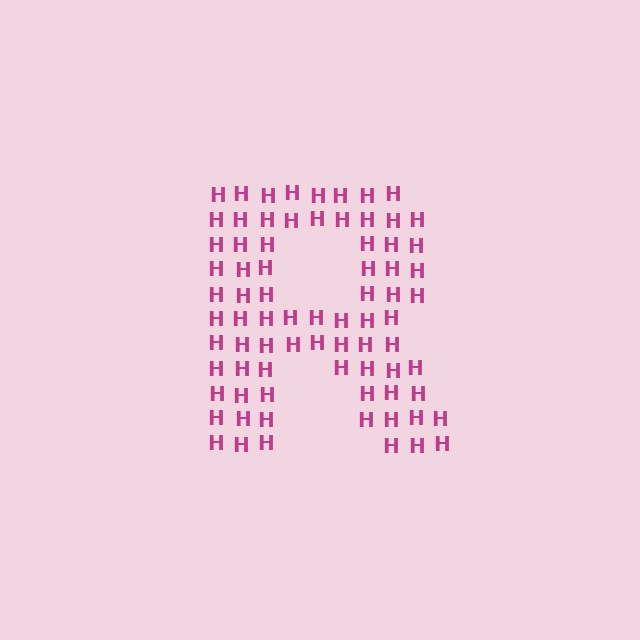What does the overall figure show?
The overall figure shows the letter R.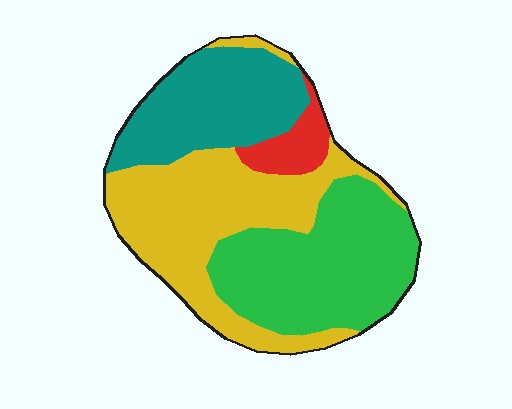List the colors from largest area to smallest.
From largest to smallest: yellow, green, teal, red.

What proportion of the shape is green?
Green covers 33% of the shape.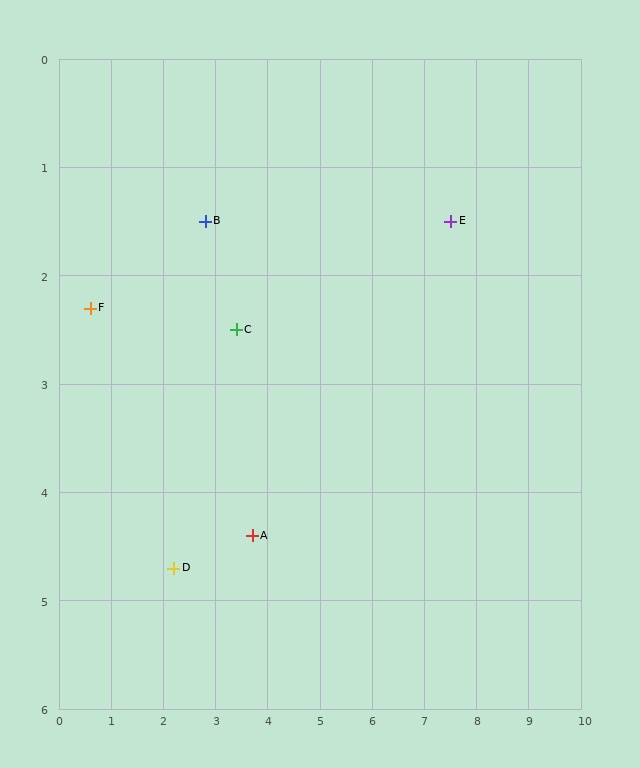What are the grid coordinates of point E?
Point E is at approximately (7.5, 1.5).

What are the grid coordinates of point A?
Point A is at approximately (3.7, 4.4).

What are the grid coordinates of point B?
Point B is at approximately (2.8, 1.5).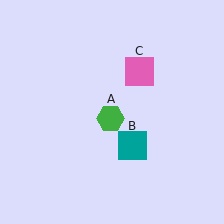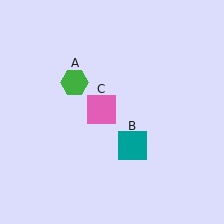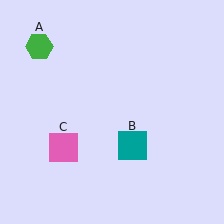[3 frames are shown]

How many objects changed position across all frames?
2 objects changed position: green hexagon (object A), pink square (object C).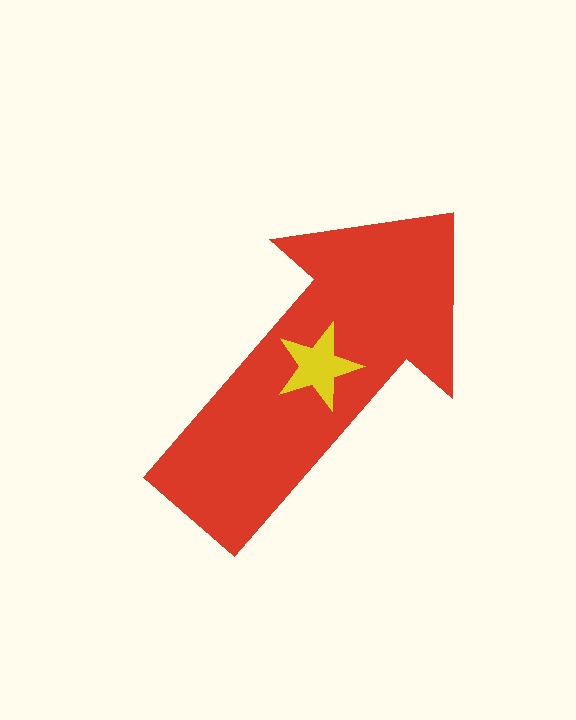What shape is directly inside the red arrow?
The yellow star.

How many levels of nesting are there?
2.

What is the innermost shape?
The yellow star.